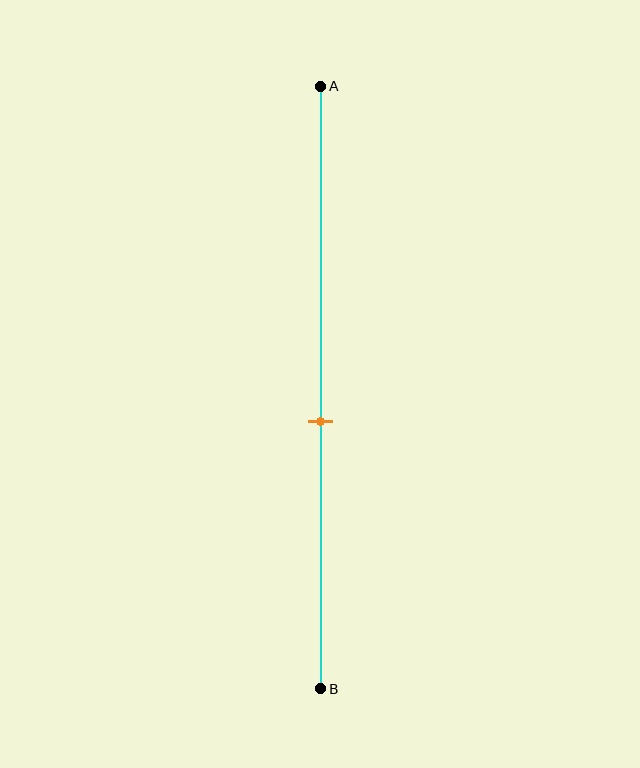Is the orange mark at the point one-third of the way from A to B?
No, the mark is at about 55% from A, not at the 33% one-third point.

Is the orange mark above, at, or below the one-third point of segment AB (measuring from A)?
The orange mark is below the one-third point of segment AB.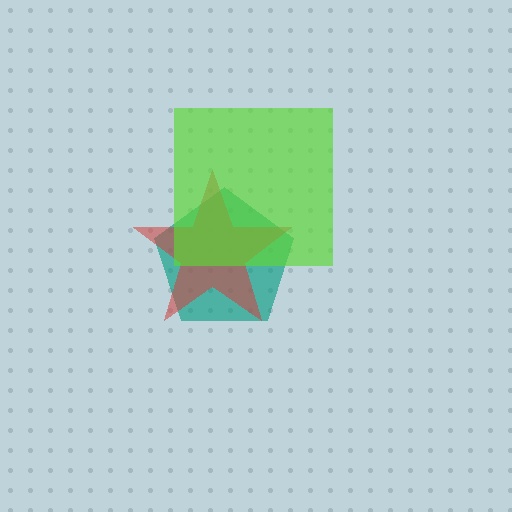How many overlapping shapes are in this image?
There are 3 overlapping shapes in the image.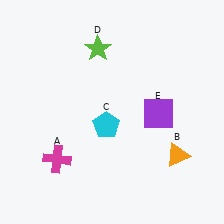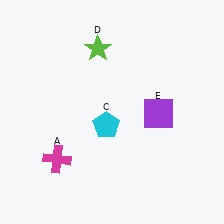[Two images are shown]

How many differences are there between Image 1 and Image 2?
There is 1 difference between the two images.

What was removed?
The orange triangle (B) was removed in Image 2.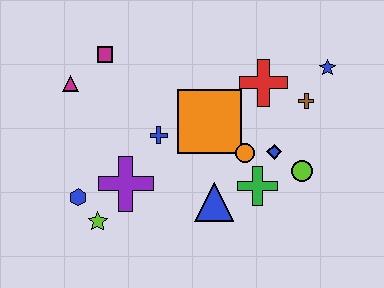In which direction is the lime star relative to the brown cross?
The lime star is to the left of the brown cross.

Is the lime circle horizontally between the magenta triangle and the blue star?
Yes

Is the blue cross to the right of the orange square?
No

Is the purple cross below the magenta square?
Yes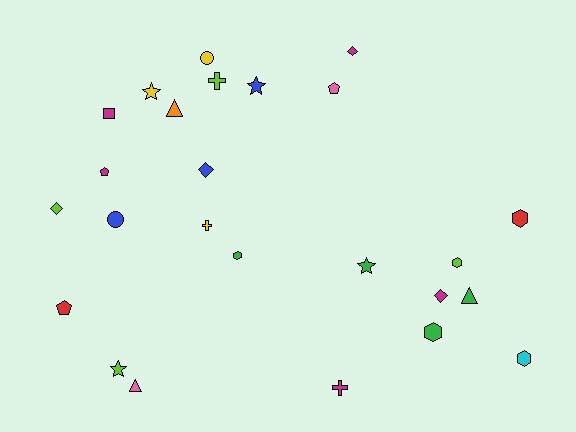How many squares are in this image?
There is 1 square.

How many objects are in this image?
There are 25 objects.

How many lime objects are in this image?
There are 4 lime objects.